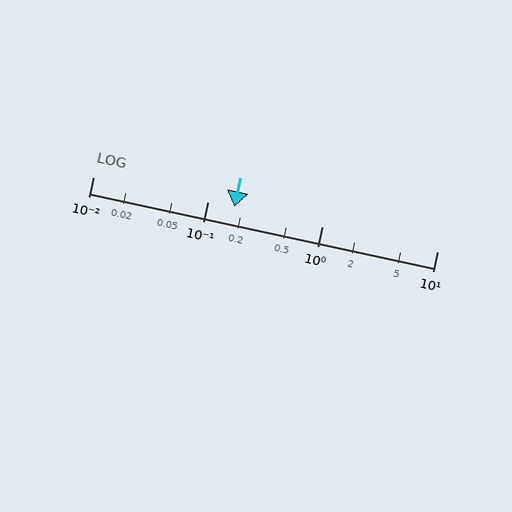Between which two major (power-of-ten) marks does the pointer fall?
The pointer is between 0.1 and 1.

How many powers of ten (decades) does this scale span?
The scale spans 3 decades, from 0.01 to 10.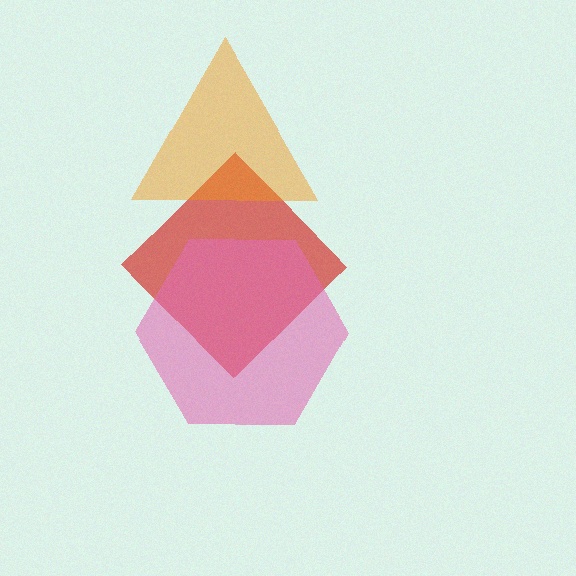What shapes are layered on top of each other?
The layered shapes are: a red diamond, an orange triangle, a pink hexagon.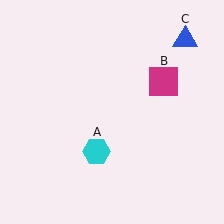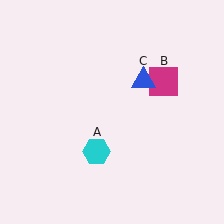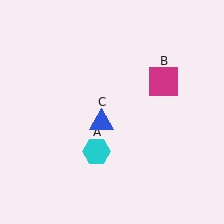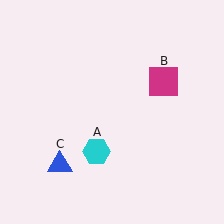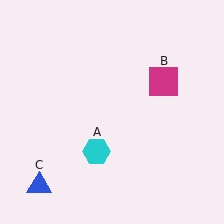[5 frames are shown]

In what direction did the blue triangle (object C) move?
The blue triangle (object C) moved down and to the left.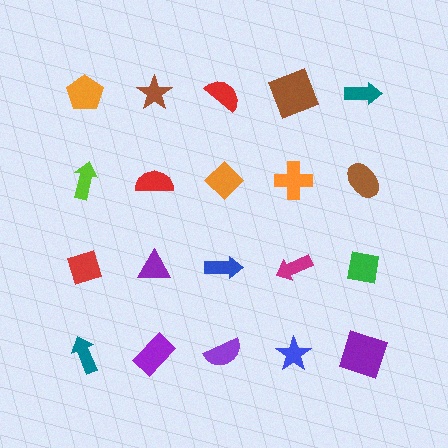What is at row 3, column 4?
A magenta arrow.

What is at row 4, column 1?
A teal arrow.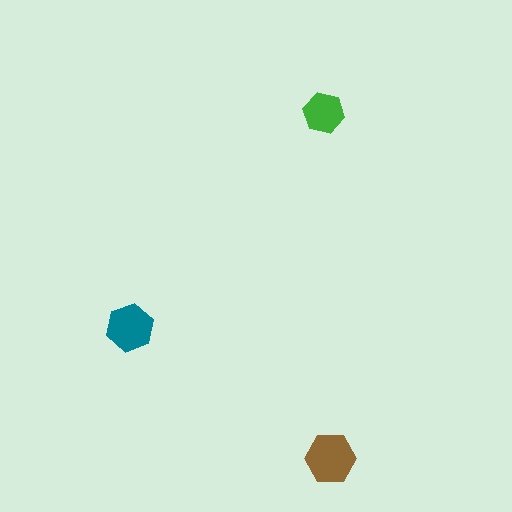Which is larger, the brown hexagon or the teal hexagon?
The brown one.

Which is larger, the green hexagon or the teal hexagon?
The teal one.